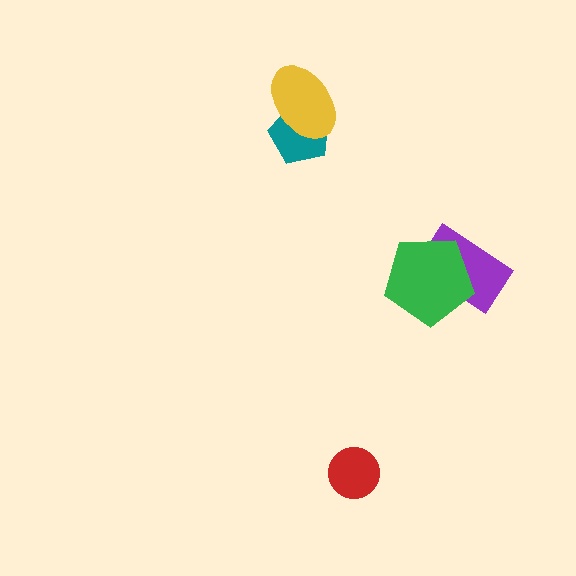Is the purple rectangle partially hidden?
Yes, it is partially covered by another shape.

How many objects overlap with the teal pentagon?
1 object overlaps with the teal pentagon.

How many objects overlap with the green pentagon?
1 object overlaps with the green pentagon.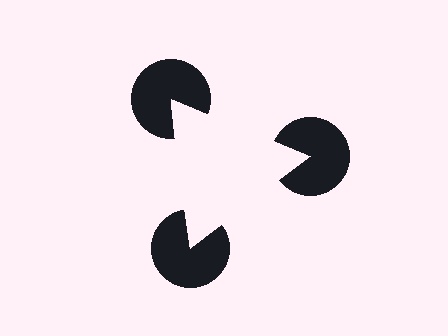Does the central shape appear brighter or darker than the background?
It typically appears slightly brighter than the background, even though no actual brightness change is drawn.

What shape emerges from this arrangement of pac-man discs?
An illusory triangle — its edges are inferred from the aligned wedge cuts in the pac-man discs, not physically drawn.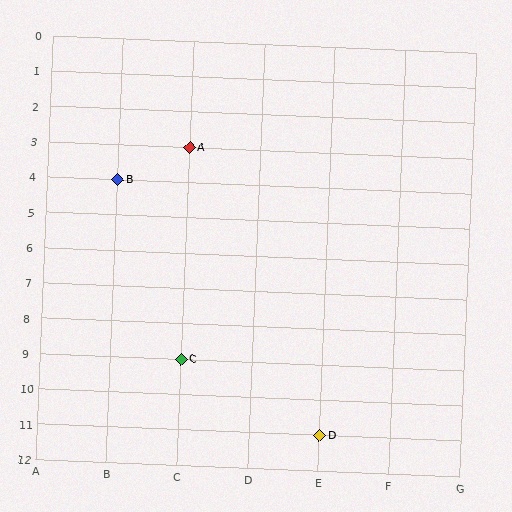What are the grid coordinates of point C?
Point C is at grid coordinates (C, 9).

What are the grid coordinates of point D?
Point D is at grid coordinates (E, 11).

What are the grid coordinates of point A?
Point A is at grid coordinates (C, 3).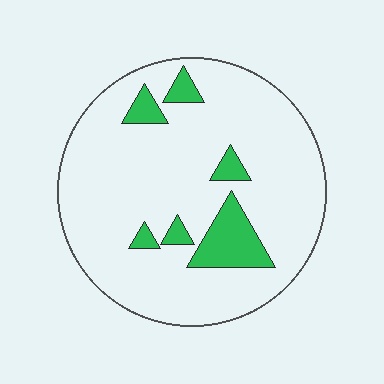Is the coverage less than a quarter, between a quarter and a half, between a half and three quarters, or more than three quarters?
Less than a quarter.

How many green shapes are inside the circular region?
6.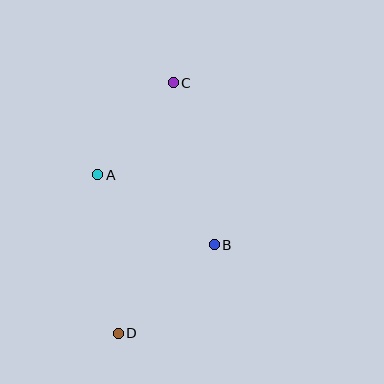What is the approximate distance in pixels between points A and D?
The distance between A and D is approximately 160 pixels.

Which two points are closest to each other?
Points A and C are closest to each other.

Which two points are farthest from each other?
Points C and D are farthest from each other.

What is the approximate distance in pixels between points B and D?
The distance between B and D is approximately 131 pixels.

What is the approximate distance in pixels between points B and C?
The distance between B and C is approximately 167 pixels.